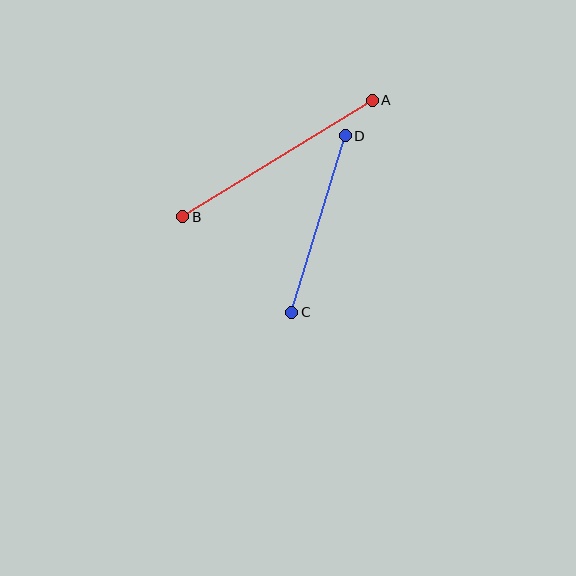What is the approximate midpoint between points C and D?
The midpoint is at approximately (319, 224) pixels.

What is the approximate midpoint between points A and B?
The midpoint is at approximately (277, 159) pixels.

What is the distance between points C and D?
The distance is approximately 184 pixels.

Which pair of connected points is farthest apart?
Points A and B are farthest apart.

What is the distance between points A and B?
The distance is approximately 223 pixels.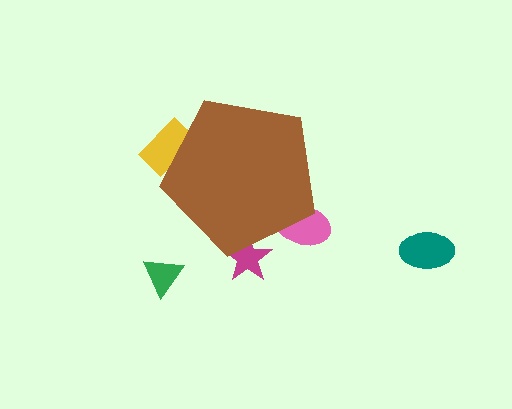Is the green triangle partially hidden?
No, the green triangle is fully visible.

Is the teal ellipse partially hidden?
No, the teal ellipse is fully visible.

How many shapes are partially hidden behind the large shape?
3 shapes are partially hidden.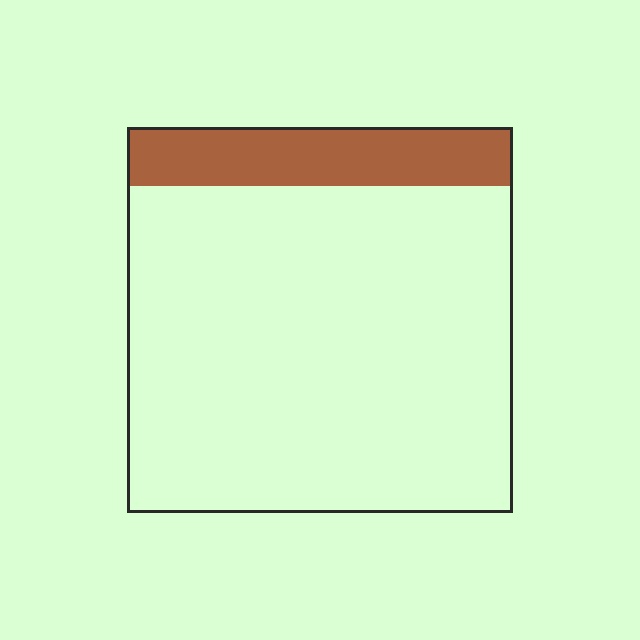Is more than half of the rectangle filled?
No.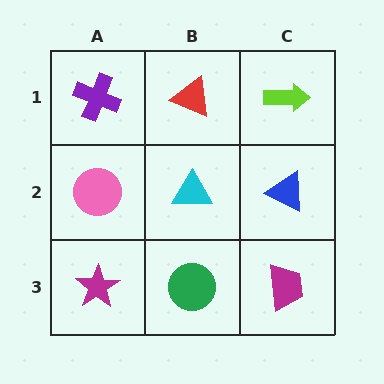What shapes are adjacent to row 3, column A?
A pink circle (row 2, column A), a green circle (row 3, column B).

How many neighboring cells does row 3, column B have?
3.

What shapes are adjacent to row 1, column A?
A pink circle (row 2, column A), a red triangle (row 1, column B).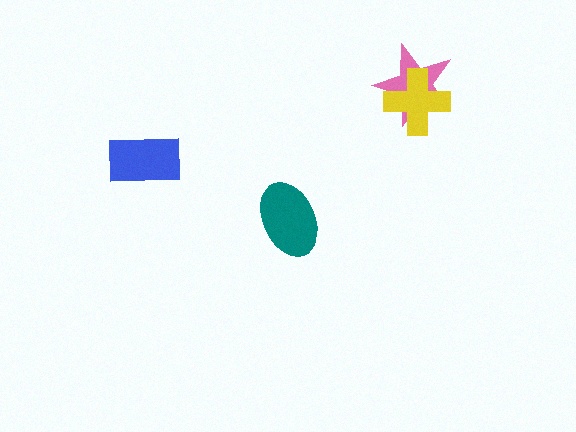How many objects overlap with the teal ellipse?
0 objects overlap with the teal ellipse.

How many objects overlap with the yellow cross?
1 object overlaps with the yellow cross.